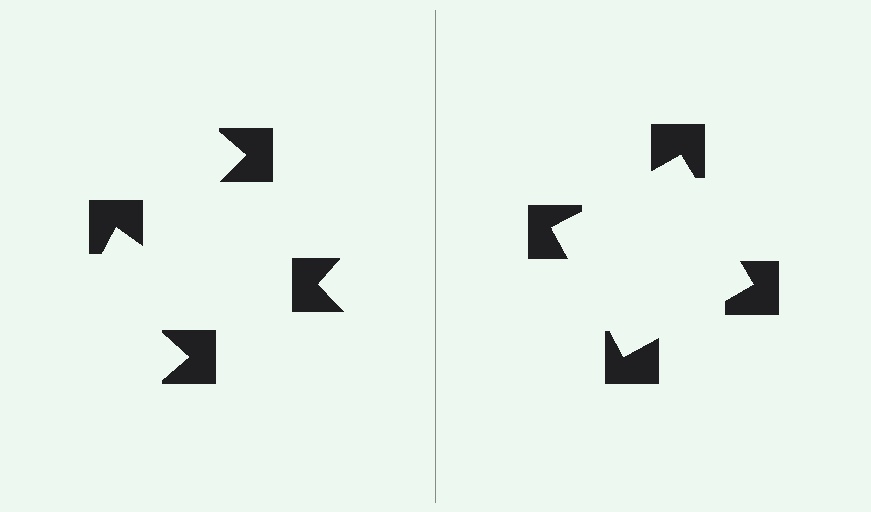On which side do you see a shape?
An illusory square appears on the right side. On the left side the wedge cuts are rotated, so no coherent shape forms.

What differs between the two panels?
The notched squares are positioned identically on both sides; only the wedge orientations differ. On the right they align to a square; on the left they are misaligned.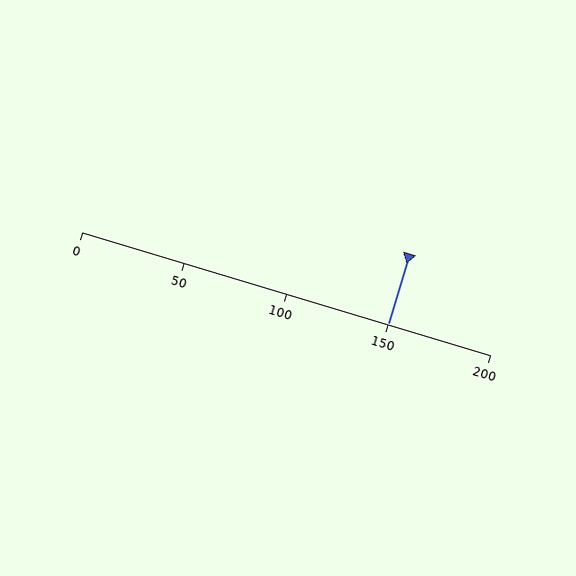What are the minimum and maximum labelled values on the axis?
The axis runs from 0 to 200.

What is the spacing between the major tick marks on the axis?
The major ticks are spaced 50 apart.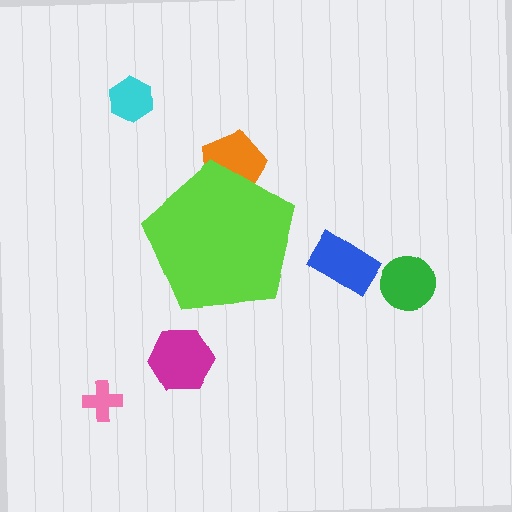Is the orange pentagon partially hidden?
Yes, the orange pentagon is partially hidden behind the lime pentagon.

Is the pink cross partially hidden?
No, the pink cross is fully visible.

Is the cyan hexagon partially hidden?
No, the cyan hexagon is fully visible.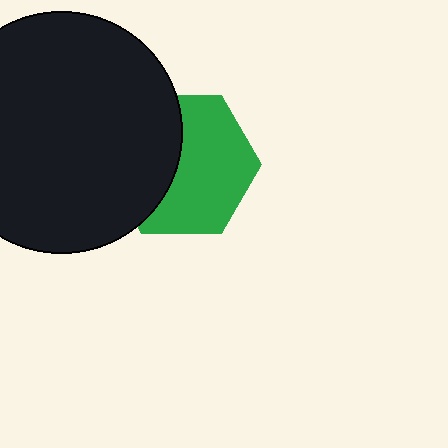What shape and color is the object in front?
The object in front is a black circle.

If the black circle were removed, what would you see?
You would see the complete green hexagon.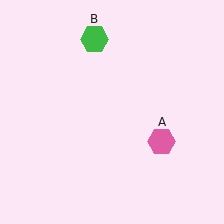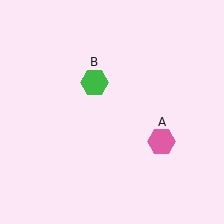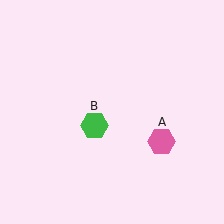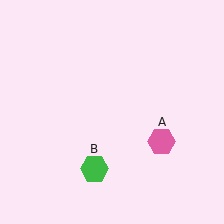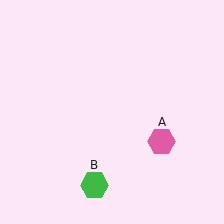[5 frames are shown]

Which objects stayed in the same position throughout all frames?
Pink hexagon (object A) remained stationary.